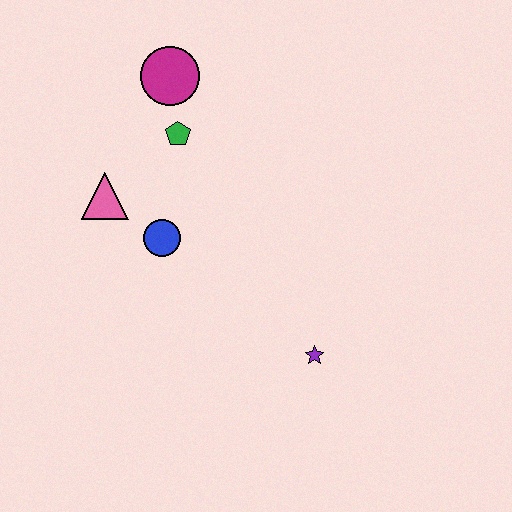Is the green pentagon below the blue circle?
No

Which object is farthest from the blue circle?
The purple star is farthest from the blue circle.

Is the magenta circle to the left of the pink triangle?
No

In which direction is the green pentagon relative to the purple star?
The green pentagon is above the purple star.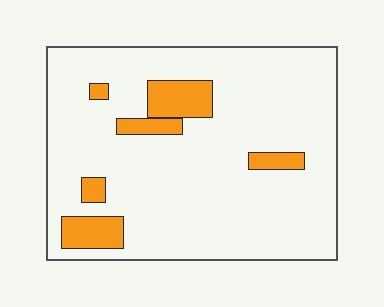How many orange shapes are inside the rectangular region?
6.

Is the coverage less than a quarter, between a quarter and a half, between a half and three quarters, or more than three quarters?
Less than a quarter.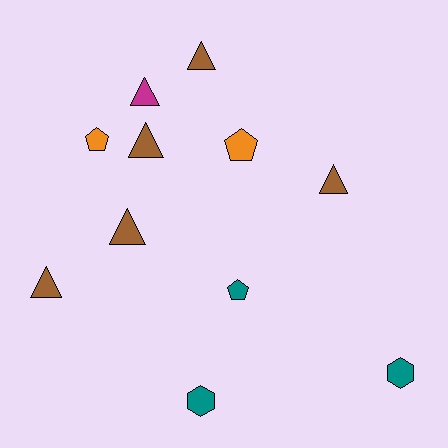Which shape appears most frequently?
Triangle, with 6 objects.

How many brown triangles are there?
There are 5 brown triangles.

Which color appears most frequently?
Brown, with 5 objects.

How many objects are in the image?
There are 11 objects.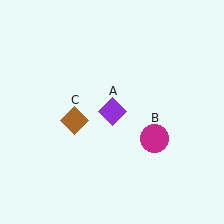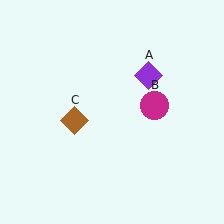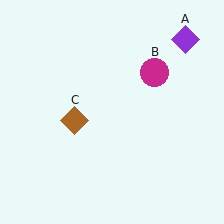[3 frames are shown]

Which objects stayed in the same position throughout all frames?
Brown diamond (object C) remained stationary.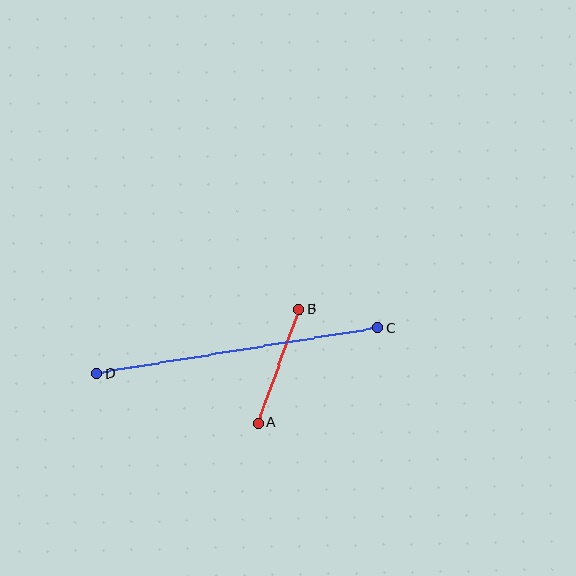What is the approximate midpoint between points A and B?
The midpoint is at approximately (278, 366) pixels.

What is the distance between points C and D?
The distance is approximately 284 pixels.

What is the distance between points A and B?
The distance is approximately 122 pixels.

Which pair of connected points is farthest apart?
Points C and D are farthest apart.